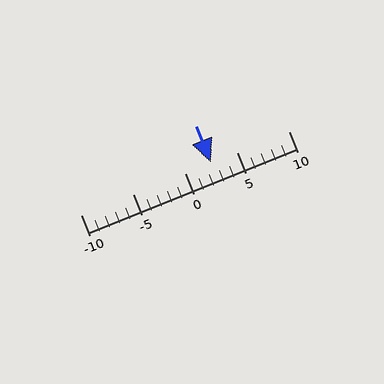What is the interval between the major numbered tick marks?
The major tick marks are spaced 5 units apart.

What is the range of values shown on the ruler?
The ruler shows values from -10 to 10.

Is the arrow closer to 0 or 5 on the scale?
The arrow is closer to 5.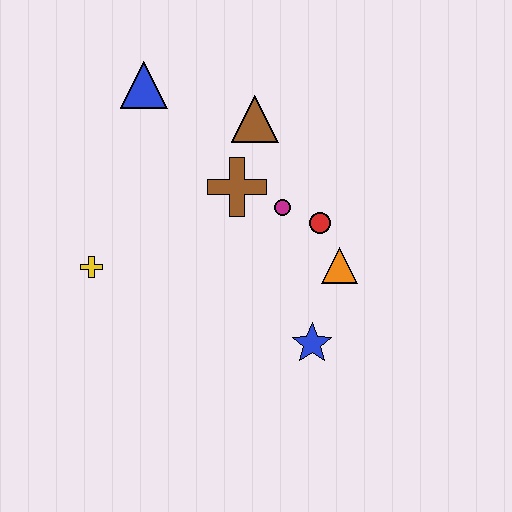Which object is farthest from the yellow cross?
The orange triangle is farthest from the yellow cross.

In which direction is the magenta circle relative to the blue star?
The magenta circle is above the blue star.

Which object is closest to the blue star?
The orange triangle is closest to the blue star.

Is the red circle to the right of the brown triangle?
Yes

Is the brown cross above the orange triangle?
Yes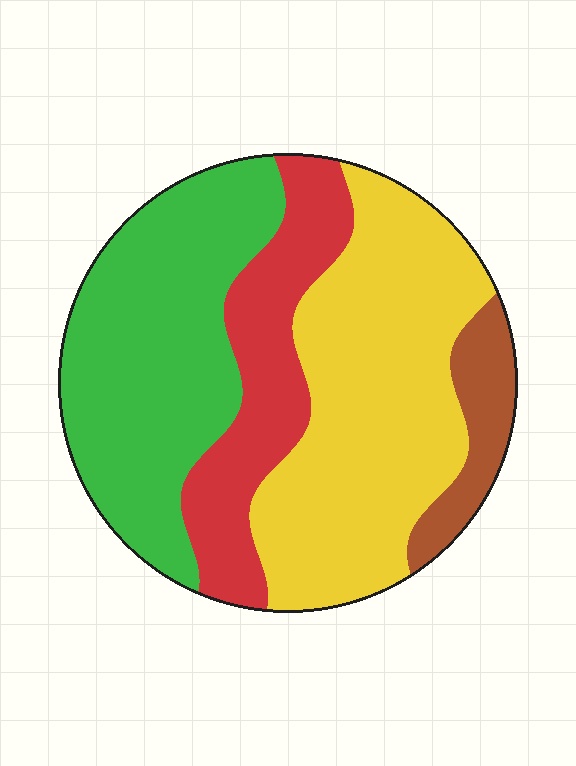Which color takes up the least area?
Brown, at roughly 10%.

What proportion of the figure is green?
Green takes up about one third (1/3) of the figure.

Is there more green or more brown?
Green.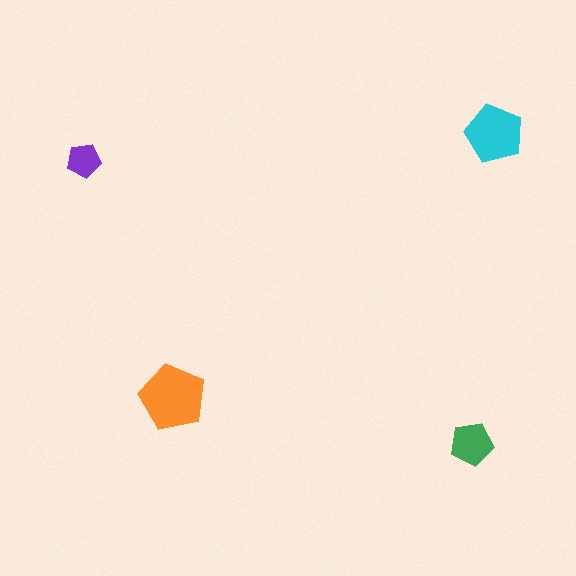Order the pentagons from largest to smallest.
the orange one, the cyan one, the green one, the purple one.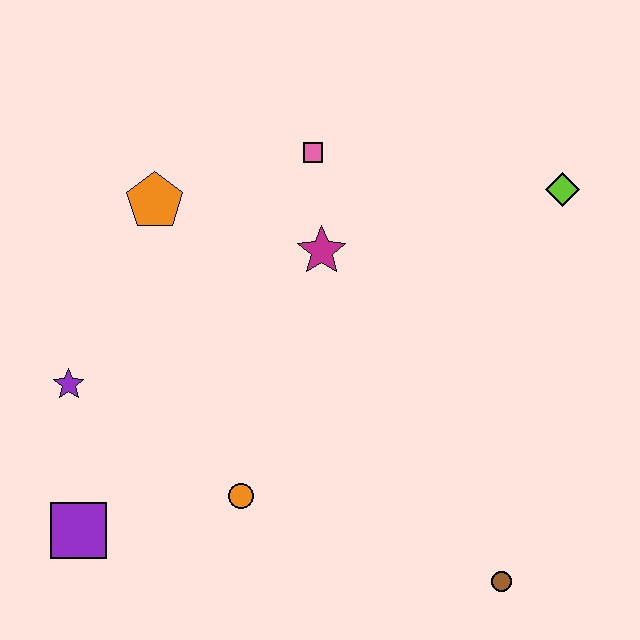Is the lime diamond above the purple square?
Yes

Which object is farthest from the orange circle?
The lime diamond is farthest from the orange circle.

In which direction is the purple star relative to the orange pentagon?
The purple star is below the orange pentagon.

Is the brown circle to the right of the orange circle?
Yes